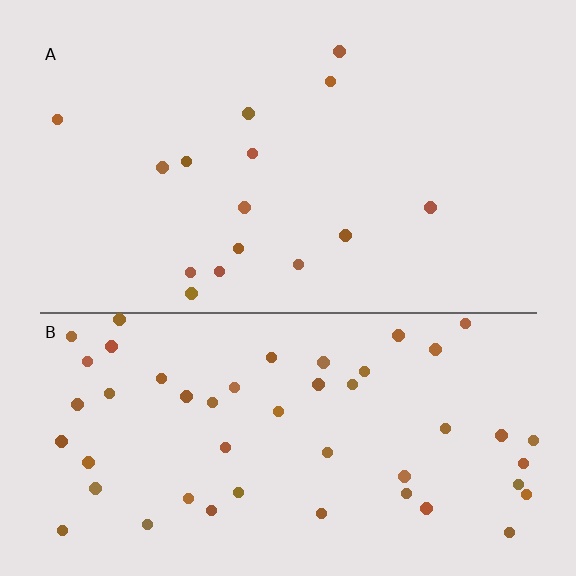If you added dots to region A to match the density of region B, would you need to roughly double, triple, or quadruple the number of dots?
Approximately triple.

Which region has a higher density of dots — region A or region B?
B (the bottom).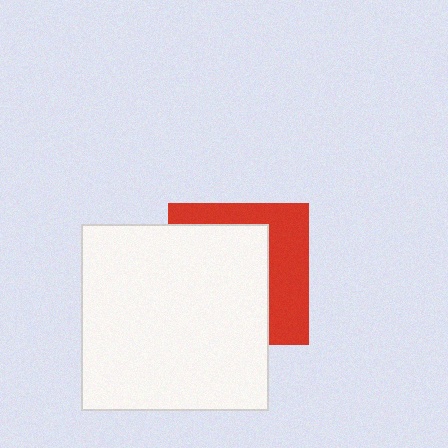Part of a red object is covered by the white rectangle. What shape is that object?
It is a square.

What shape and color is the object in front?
The object in front is a white rectangle.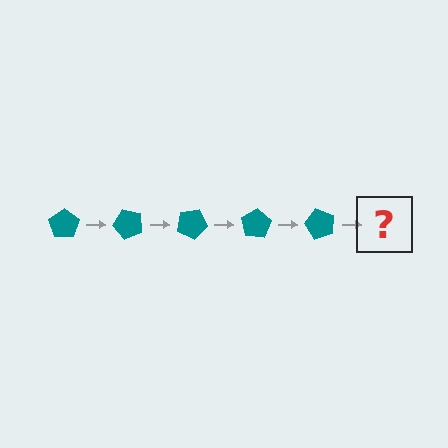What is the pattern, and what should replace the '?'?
The pattern is that the pentagon rotates 50 degrees each step. The '?' should be a teal pentagon rotated 250 degrees.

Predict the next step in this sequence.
The next step is a teal pentagon rotated 250 degrees.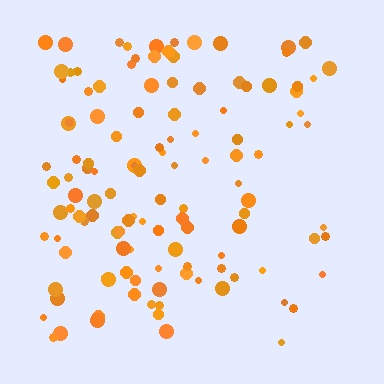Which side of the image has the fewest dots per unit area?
The right.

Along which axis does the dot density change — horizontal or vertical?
Horizontal.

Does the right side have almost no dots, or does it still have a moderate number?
Still a moderate number, just noticeably fewer than the left.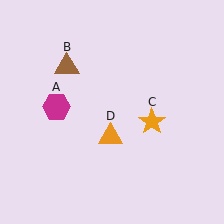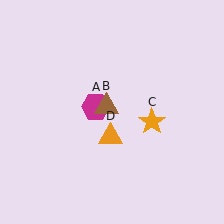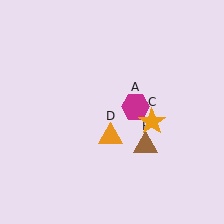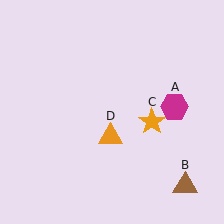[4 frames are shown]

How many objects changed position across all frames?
2 objects changed position: magenta hexagon (object A), brown triangle (object B).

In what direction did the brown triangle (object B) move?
The brown triangle (object B) moved down and to the right.